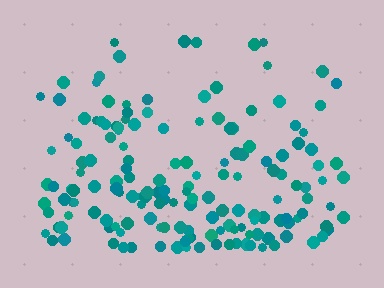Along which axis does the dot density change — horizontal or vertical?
Vertical.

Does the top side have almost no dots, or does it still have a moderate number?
Still a moderate number, just noticeably fewer than the bottom.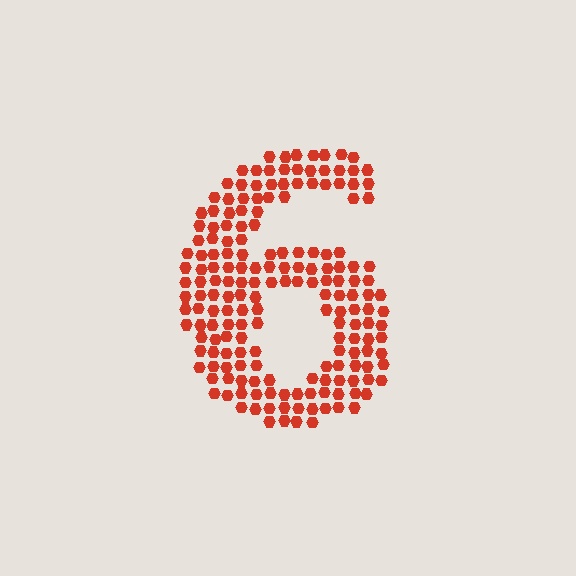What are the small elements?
The small elements are hexagons.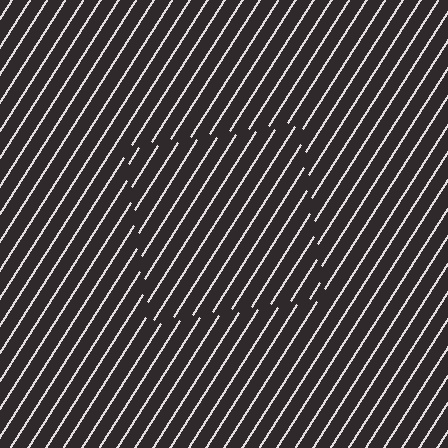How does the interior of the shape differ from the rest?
The interior of the shape contains the same grating, shifted by half a period — the contour is defined by the phase discontinuity where line-ends from the inner and outer gratings abut.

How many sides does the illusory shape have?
4 sides — the line-ends trace a square.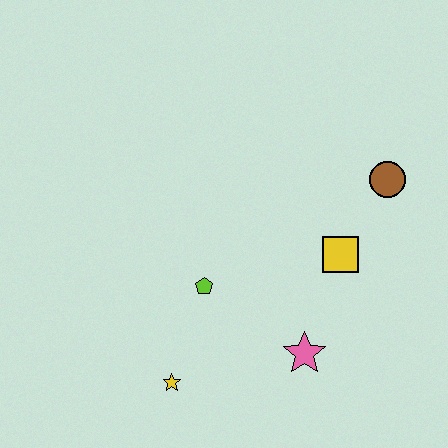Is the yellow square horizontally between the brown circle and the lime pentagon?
Yes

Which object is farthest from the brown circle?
The yellow star is farthest from the brown circle.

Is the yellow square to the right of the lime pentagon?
Yes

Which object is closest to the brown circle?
The yellow square is closest to the brown circle.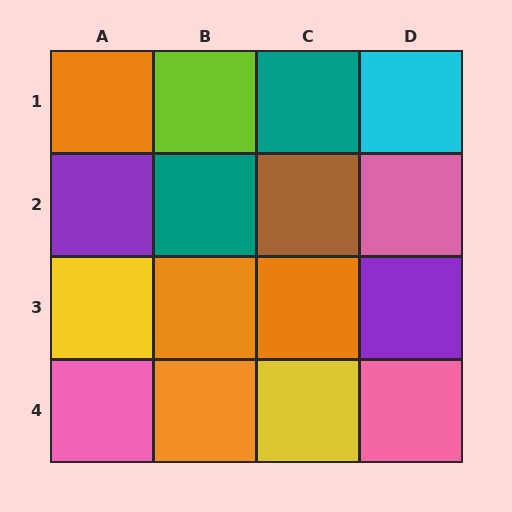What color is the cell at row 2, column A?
Purple.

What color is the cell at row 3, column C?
Orange.